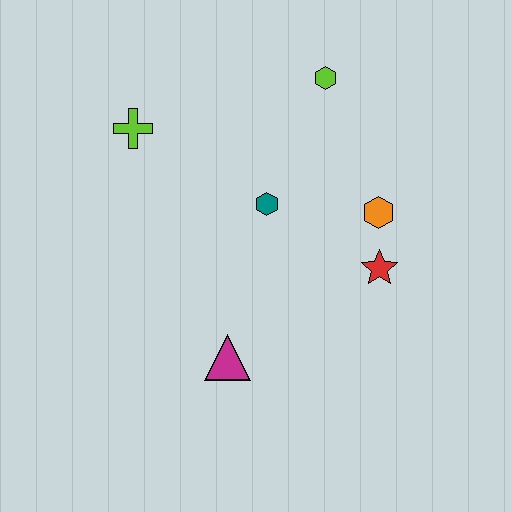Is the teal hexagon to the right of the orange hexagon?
No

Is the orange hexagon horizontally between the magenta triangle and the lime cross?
No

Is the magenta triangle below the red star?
Yes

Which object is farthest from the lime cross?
The red star is farthest from the lime cross.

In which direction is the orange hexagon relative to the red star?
The orange hexagon is above the red star.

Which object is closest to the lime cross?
The teal hexagon is closest to the lime cross.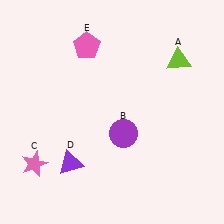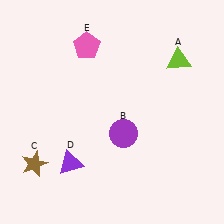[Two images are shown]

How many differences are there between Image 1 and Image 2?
There is 1 difference between the two images.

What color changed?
The star (C) changed from pink in Image 1 to brown in Image 2.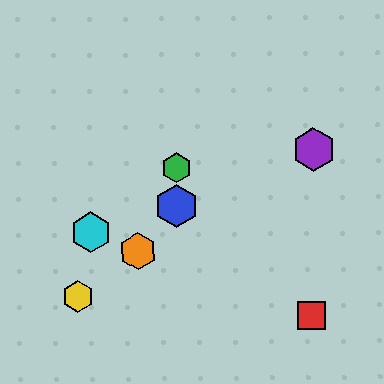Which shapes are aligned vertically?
The blue hexagon, the green hexagon are aligned vertically.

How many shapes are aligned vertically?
2 shapes (the blue hexagon, the green hexagon) are aligned vertically.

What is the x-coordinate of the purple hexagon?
The purple hexagon is at x≈314.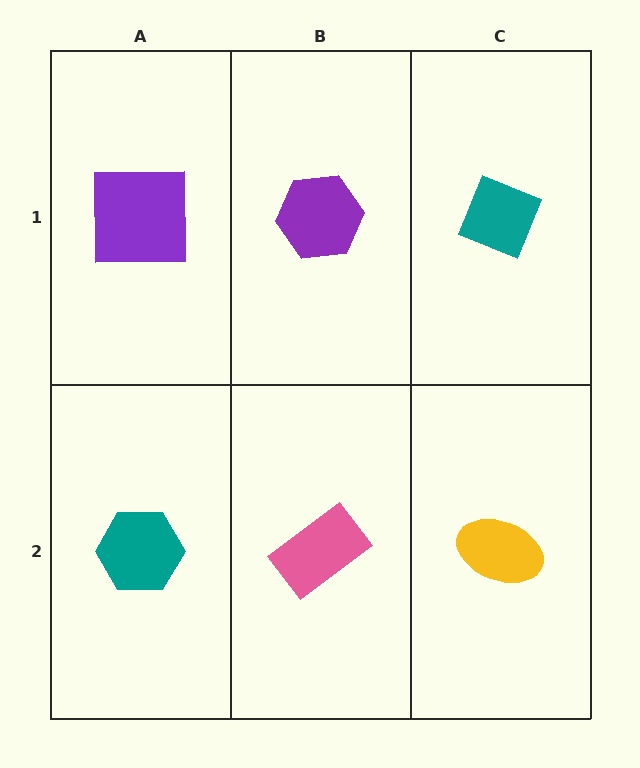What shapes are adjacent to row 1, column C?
A yellow ellipse (row 2, column C), a purple hexagon (row 1, column B).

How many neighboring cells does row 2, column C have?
2.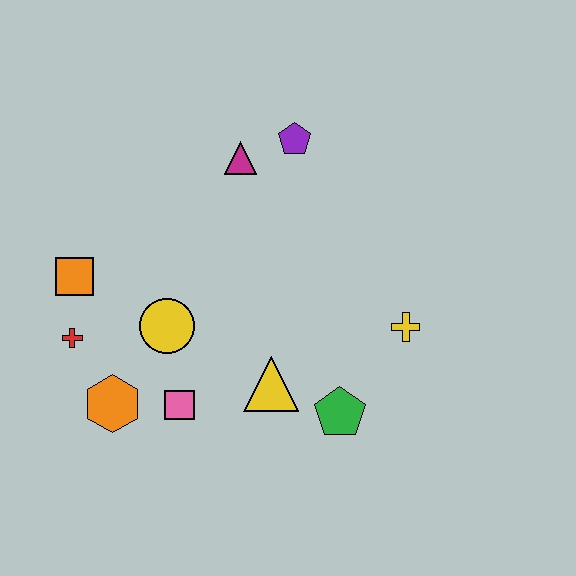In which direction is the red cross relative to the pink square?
The red cross is to the left of the pink square.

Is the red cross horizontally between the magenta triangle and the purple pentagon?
No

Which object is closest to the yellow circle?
The pink square is closest to the yellow circle.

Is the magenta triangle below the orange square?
No